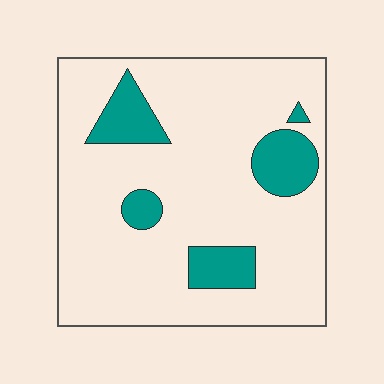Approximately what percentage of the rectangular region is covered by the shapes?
Approximately 15%.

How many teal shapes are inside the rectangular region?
5.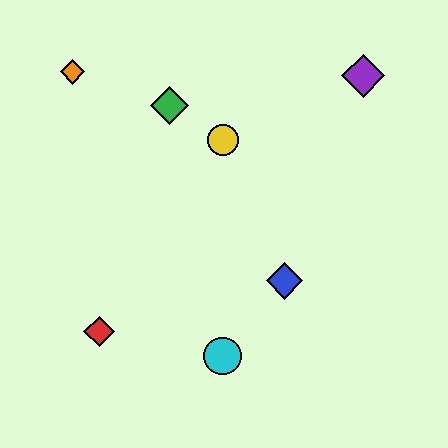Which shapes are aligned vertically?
The yellow circle, the cyan circle are aligned vertically.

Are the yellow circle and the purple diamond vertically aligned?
No, the yellow circle is at x≈223 and the purple diamond is at x≈363.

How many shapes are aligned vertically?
2 shapes (the yellow circle, the cyan circle) are aligned vertically.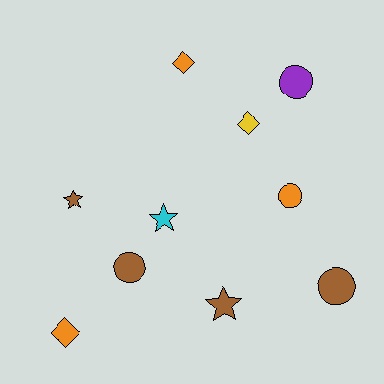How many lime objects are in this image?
There are no lime objects.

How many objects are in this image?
There are 10 objects.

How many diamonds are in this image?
There are 3 diamonds.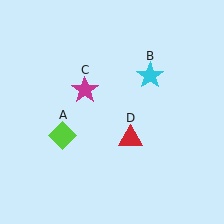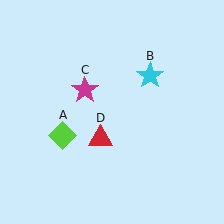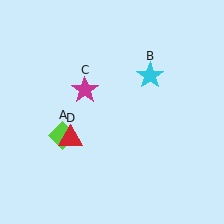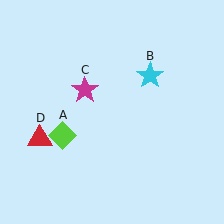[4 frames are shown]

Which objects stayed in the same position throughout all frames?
Lime diamond (object A) and cyan star (object B) and magenta star (object C) remained stationary.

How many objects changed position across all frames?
1 object changed position: red triangle (object D).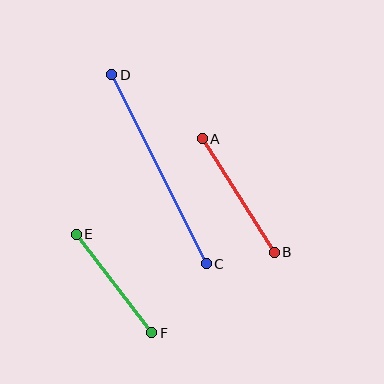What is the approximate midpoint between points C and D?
The midpoint is at approximately (159, 169) pixels.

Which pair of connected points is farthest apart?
Points C and D are farthest apart.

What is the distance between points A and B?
The distance is approximately 134 pixels.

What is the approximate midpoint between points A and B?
The midpoint is at approximately (238, 195) pixels.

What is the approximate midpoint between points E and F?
The midpoint is at approximately (114, 283) pixels.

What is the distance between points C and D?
The distance is approximately 211 pixels.